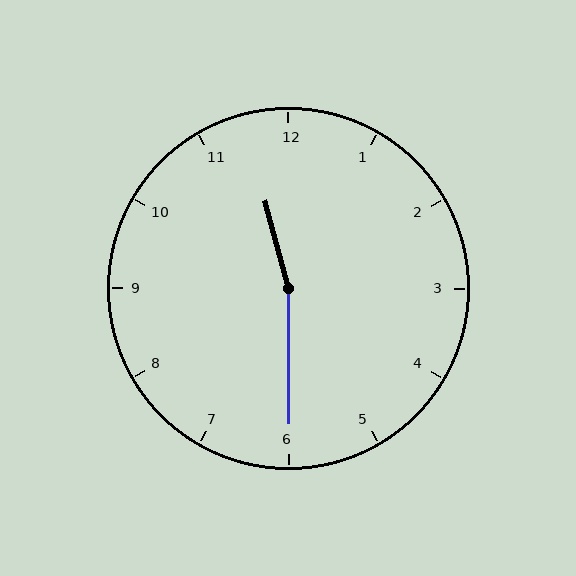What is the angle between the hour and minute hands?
Approximately 165 degrees.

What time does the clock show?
11:30.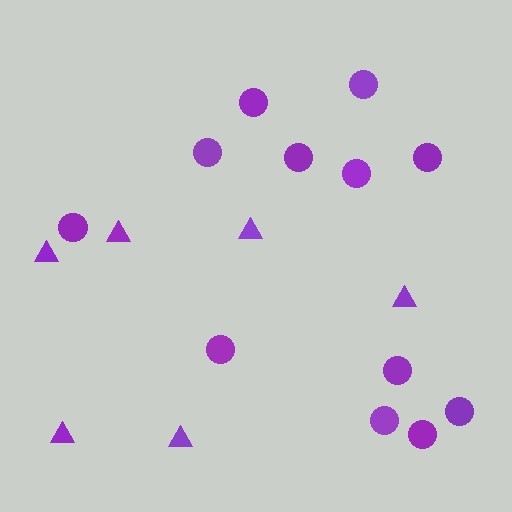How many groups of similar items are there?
There are 2 groups: one group of circles (12) and one group of triangles (6).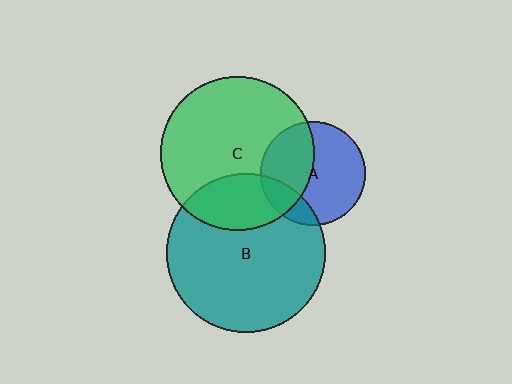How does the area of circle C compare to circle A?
Approximately 2.2 times.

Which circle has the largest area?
Circle B (teal).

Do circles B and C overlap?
Yes.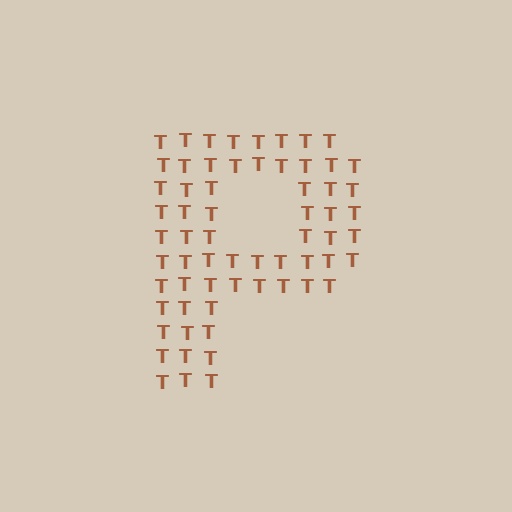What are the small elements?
The small elements are letter T's.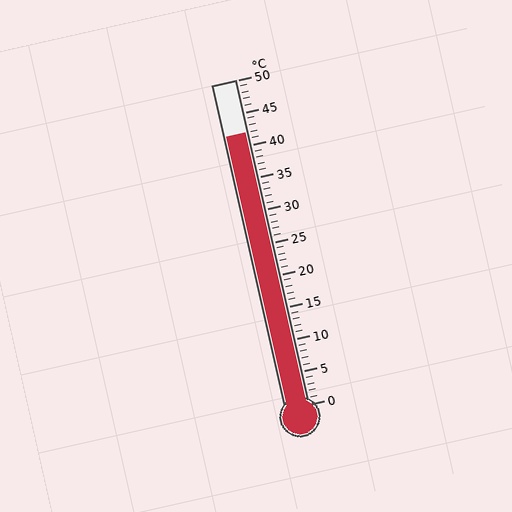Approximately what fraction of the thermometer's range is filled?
The thermometer is filled to approximately 85% of its range.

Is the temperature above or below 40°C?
The temperature is above 40°C.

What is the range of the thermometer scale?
The thermometer scale ranges from 0°C to 50°C.